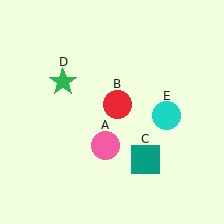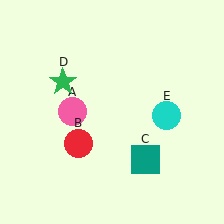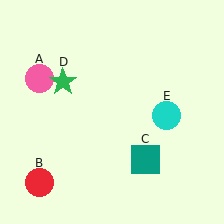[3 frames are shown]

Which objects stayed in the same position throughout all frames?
Teal square (object C) and green star (object D) and cyan circle (object E) remained stationary.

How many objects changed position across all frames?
2 objects changed position: pink circle (object A), red circle (object B).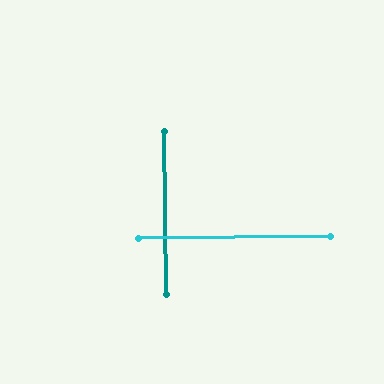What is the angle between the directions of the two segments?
Approximately 90 degrees.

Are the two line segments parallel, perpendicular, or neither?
Perpendicular — they meet at approximately 90°.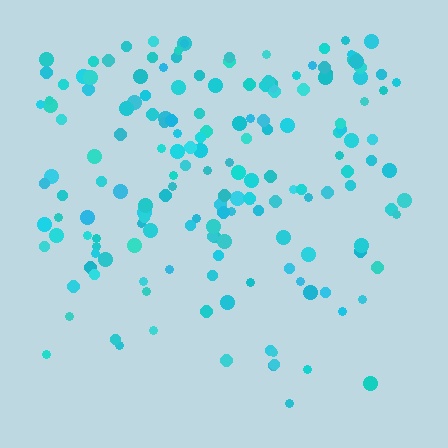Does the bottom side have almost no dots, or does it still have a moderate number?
Still a moderate number, just noticeably fewer than the top.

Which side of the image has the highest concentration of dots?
The top.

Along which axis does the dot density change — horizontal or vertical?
Vertical.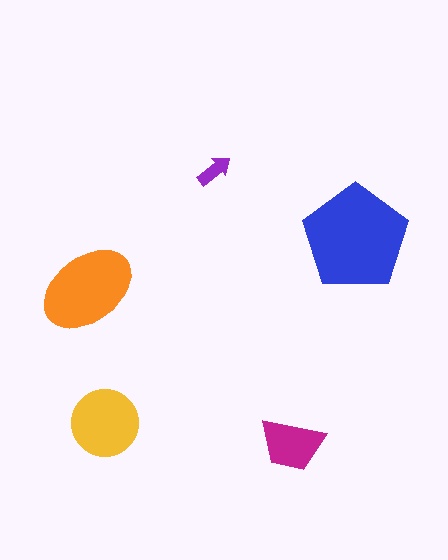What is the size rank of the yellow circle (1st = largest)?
3rd.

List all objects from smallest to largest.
The purple arrow, the magenta trapezoid, the yellow circle, the orange ellipse, the blue pentagon.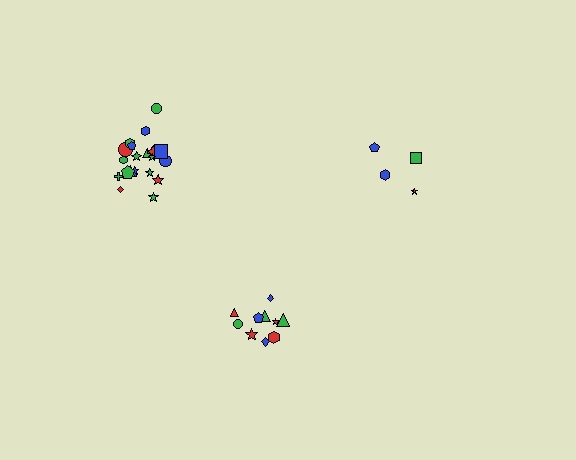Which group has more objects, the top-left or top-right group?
The top-left group.